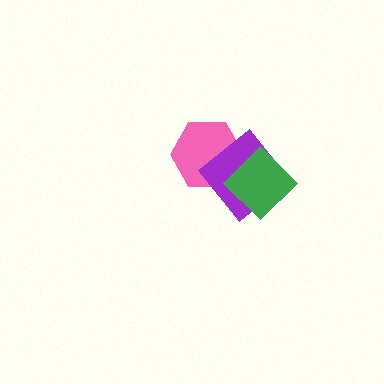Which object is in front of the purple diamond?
The green diamond is in front of the purple diamond.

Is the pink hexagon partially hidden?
Yes, it is partially covered by another shape.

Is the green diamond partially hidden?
No, no other shape covers it.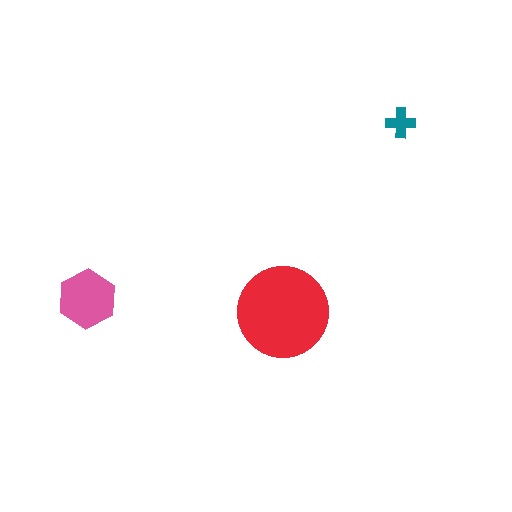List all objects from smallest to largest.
The teal cross, the pink hexagon, the red circle.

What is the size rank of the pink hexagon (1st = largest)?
2nd.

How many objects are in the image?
There are 3 objects in the image.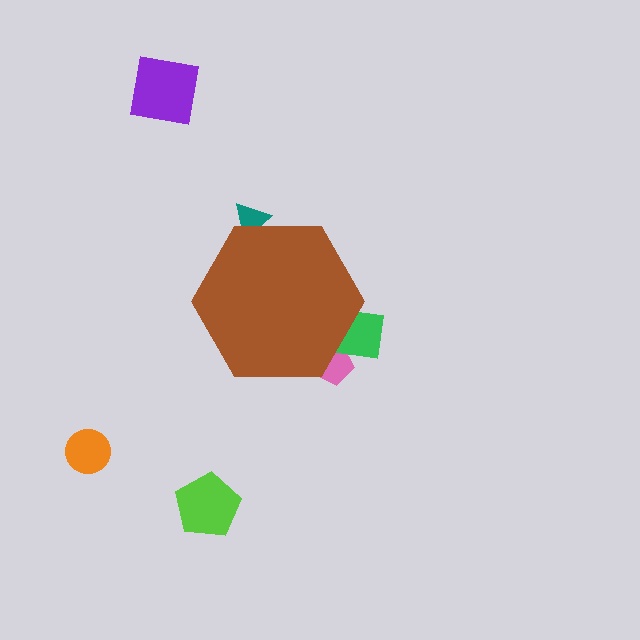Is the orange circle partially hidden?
No, the orange circle is fully visible.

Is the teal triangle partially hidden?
Yes, the teal triangle is partially hidden behind the brown hexagon.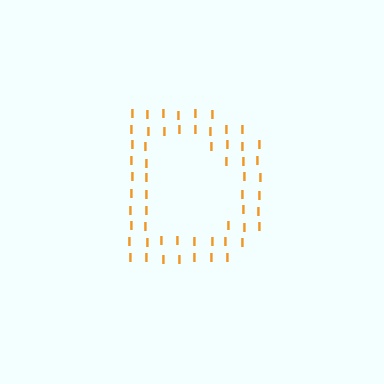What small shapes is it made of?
It is made of small letter I's.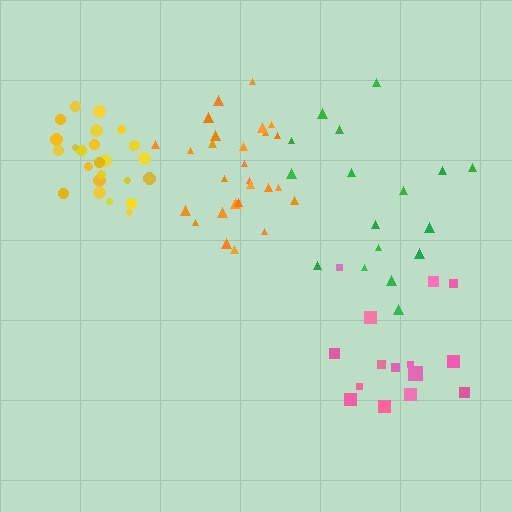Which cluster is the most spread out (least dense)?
Green.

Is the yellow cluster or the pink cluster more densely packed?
Yellow.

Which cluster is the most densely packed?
Yellow.